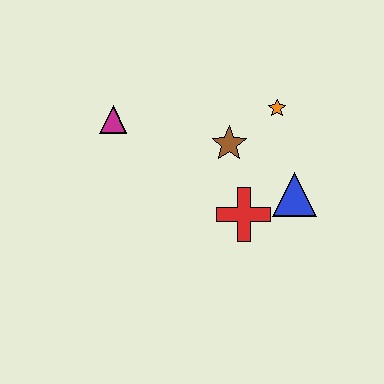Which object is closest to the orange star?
The brown star is closest to the orange star.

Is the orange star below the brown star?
No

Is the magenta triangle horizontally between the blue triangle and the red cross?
No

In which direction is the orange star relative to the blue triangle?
The orange star is above the blue triangle.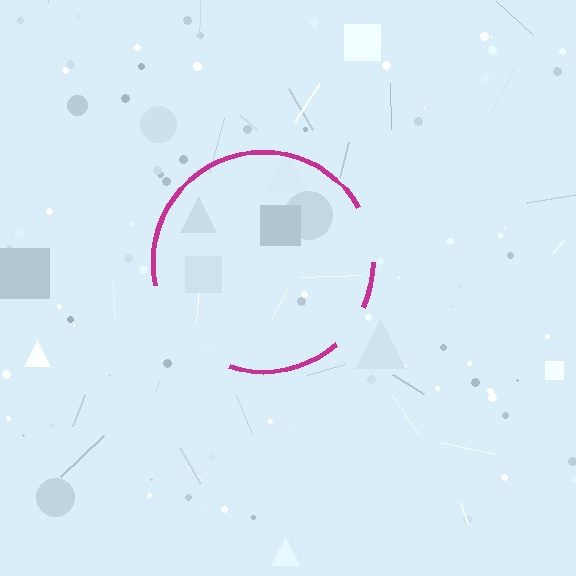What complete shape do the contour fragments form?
The contour fragments form a circle.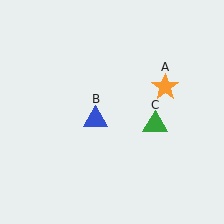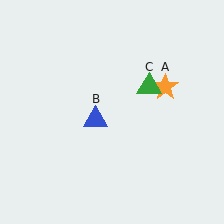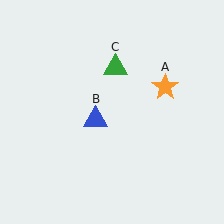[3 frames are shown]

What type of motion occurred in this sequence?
The green triangle (object C) rotated counterclockwise around the center of the scene.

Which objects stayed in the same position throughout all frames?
Orange star (object A) and blue triangle (object B) remained stationary.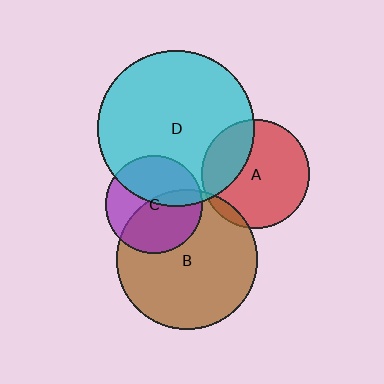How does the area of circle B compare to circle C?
Approximately 2.1 times.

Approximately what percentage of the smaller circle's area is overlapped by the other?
Approximately 40%.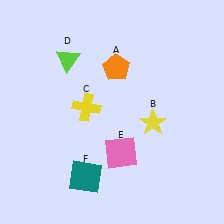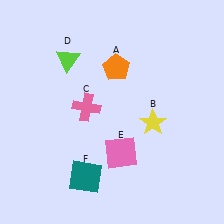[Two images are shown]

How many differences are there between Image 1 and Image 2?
There is 1 difference between the two images.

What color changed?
The cross (C) changed from yellow in Image 1 to pink in Image 2.